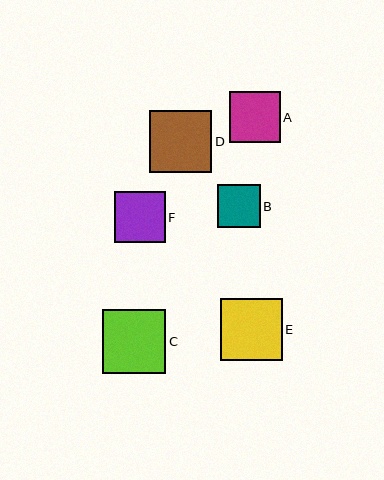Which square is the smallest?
Square B is the smallest with a size of approximately 43 pixels.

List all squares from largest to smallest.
From largest to smallest: C, E, D, F, A, B.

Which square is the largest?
Square C is the largest with a size of approximately 64 pixels.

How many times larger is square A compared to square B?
Square A is approximately 1.2 times the size of square B.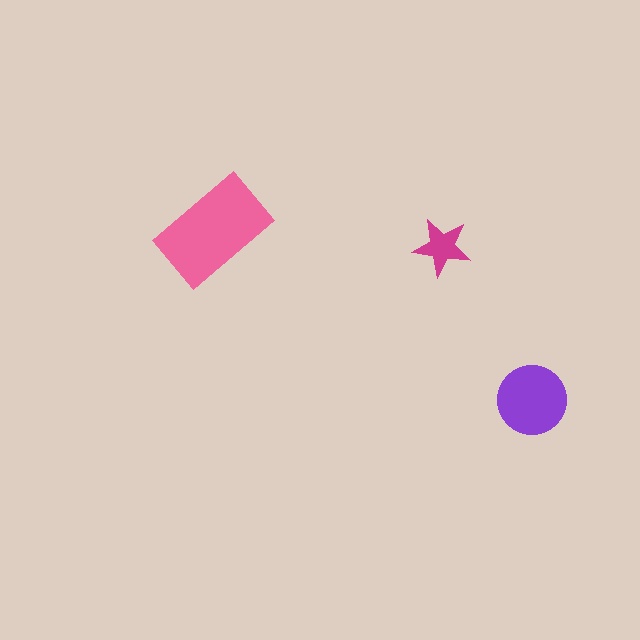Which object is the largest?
The pink rectangle.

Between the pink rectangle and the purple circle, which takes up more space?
The pink rectangle.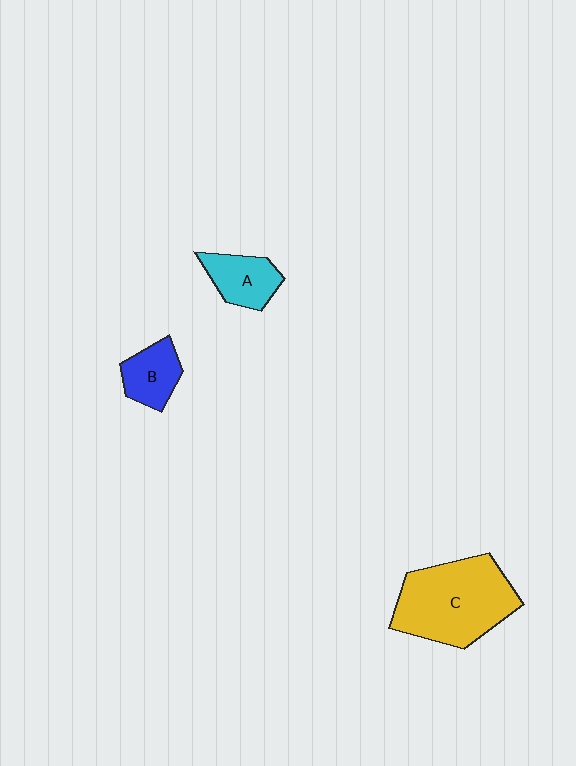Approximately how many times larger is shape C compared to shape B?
Approximately 2.7 times.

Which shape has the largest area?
Shape C (yellow).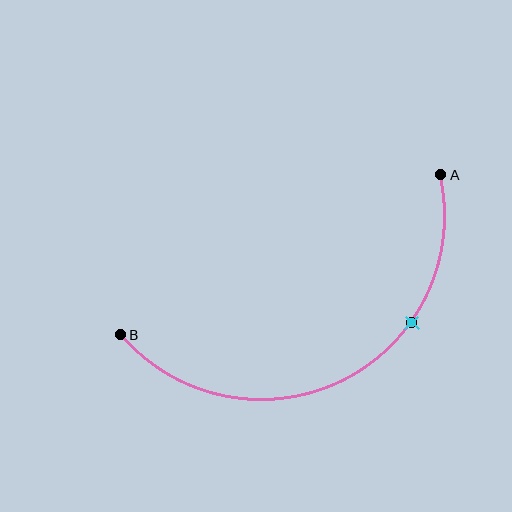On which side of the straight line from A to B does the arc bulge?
The arc bulges below the straight line connecting A and B.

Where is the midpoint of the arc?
The arc midpoint is the point on the curve farthest from the straight line joining A and B. It sits below that line.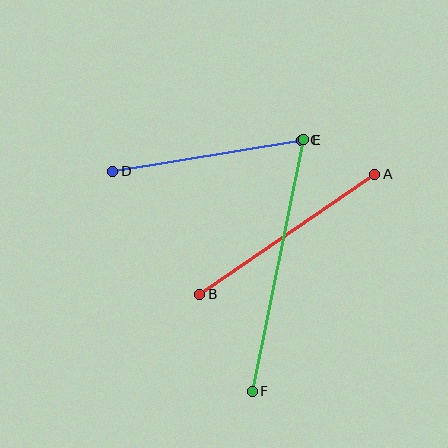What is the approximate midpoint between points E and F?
The midpoint is at approximately (278, 265) pixels.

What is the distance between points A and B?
The distance is approximately 212 pixels.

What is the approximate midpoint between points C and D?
The midpoint is at approximately (207, 156) pixels.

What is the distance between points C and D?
The distance is approximately 192 pixels.